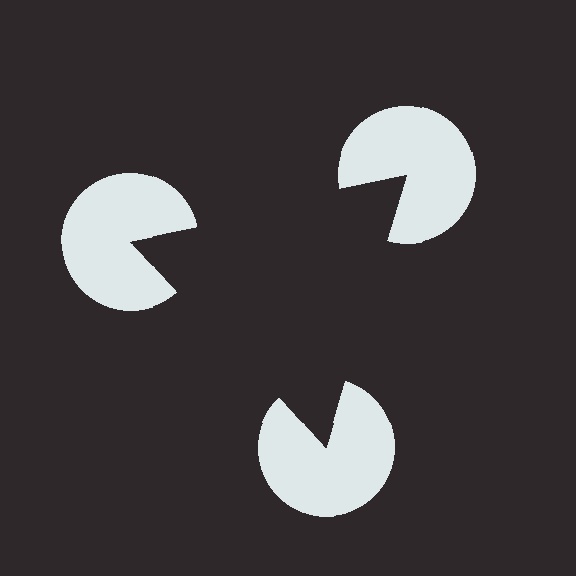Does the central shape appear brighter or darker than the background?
It typically appears slightly darker than the background, even though no actual brightness change is drawn.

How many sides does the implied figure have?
3 sides.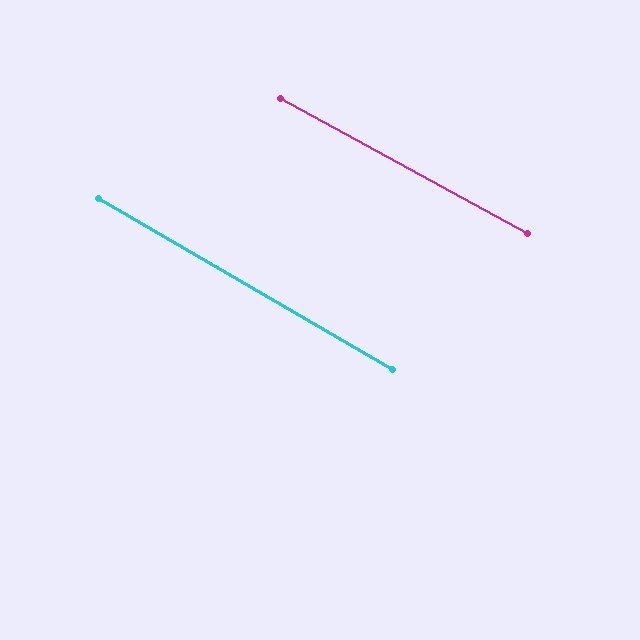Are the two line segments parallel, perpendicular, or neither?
Parallel — their directions differ by only 1.5°.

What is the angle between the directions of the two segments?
Approximately 1 degree.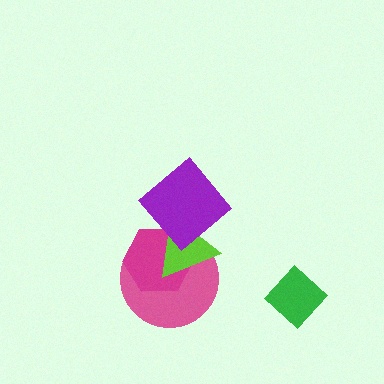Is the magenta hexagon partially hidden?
Yes, it is partially covered by another shape.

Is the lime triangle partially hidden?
Yes, it is partially covered by another shape.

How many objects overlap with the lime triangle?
3 objects overlap with the lime triangle.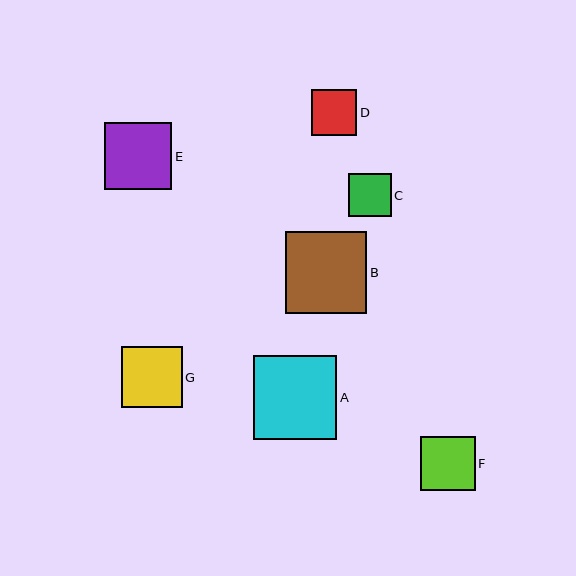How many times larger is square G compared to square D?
Square G is approximately 1.3 times the size of square D.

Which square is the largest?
Square A is the largest with a size of approximately 83 pixels.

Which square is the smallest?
Square C is the smallest with a size of approximately 43 pixels.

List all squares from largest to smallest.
From largest to smallest: A, B, E, G, F, D, C.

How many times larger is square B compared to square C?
Square B is approximately 1.9 times the size of square C.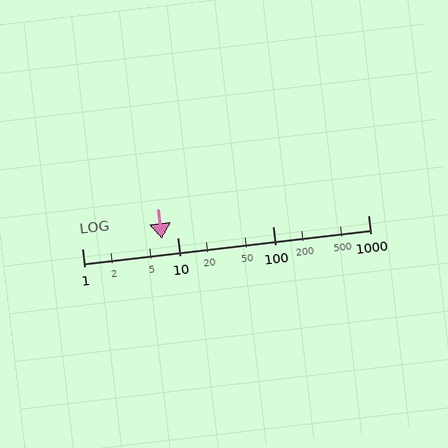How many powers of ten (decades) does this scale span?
The scale spans 3 decades, from 1 to 1000.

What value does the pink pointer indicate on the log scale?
The pointer indicates approximately 6.9.